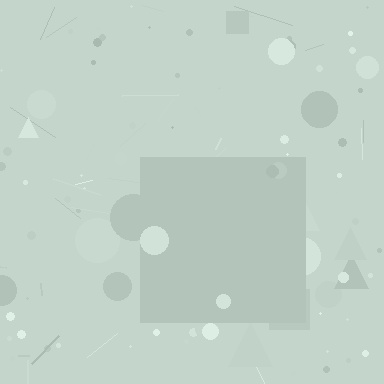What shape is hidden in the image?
A square is hidden in the image.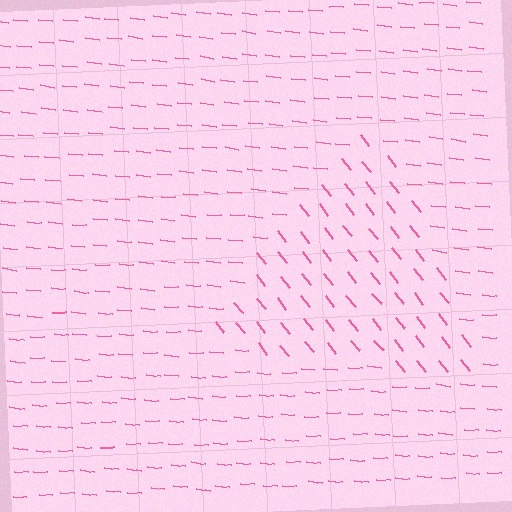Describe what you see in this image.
The image is filled with small pink line segments. A triangle region in the image has lines oriented differently from the surrounding lines, creating a visible texture boundary.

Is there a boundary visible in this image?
Yes, there is a texture boundary formed by a change in line orientation.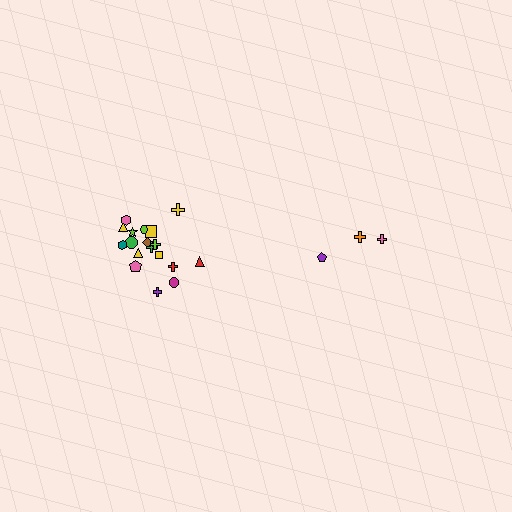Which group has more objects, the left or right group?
The left group.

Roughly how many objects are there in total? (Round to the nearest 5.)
Roughly 20 objects in total.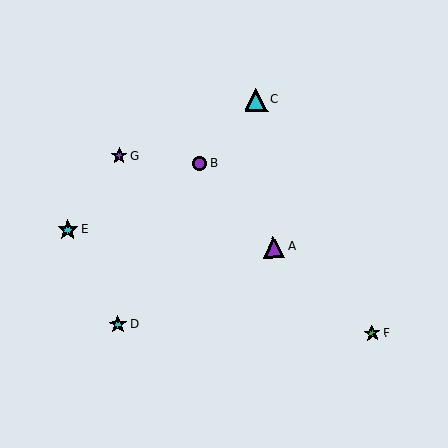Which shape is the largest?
The cyan triangle (labeled C) is the largest.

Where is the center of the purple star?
The center of the purple star is at (119, 156).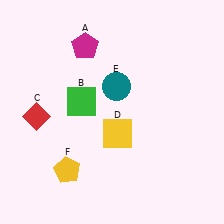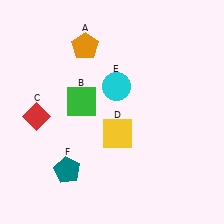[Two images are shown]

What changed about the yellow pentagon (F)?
In Image 1, F is yellow. In Image 2, it changed to teal.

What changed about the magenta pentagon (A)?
In Image 1, A is magenta. In Image 2, it changed to orange.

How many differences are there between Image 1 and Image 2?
There are 3 differences between the two images.